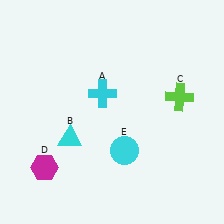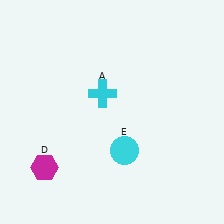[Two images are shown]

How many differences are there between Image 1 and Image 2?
There are 2 differences between the two images.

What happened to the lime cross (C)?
The lime cross (C) was removed in Image 2. It was in the top-right area of Image 1.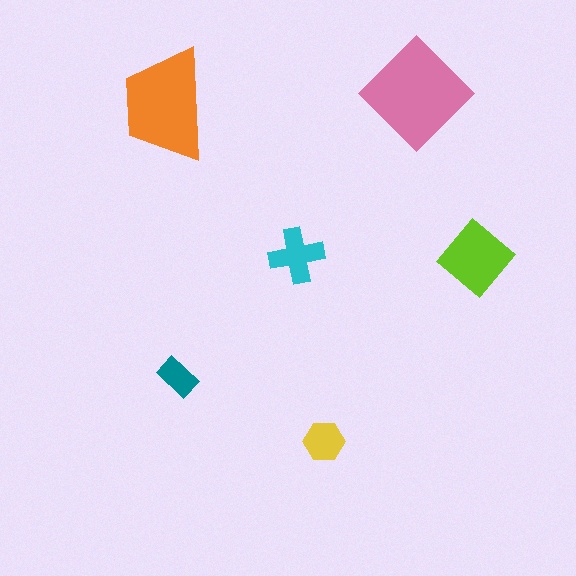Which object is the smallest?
The teal rectangle.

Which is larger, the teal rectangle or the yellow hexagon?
The yellow hexagon.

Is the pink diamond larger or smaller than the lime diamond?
Larger.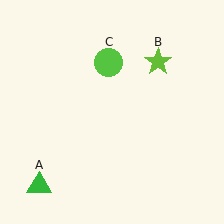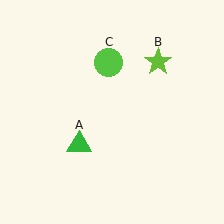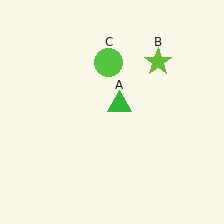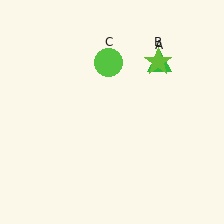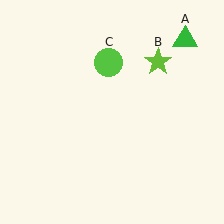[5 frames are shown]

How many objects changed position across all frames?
1 object changed position: green triangle (object A).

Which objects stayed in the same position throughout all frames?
Lime star (object B) and lime circle (object C) remained stationary.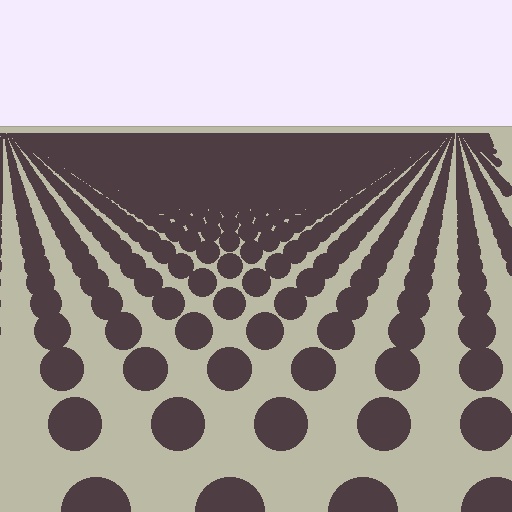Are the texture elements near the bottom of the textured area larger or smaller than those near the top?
Larger. Near the bottom, elements are closer to the viewer and appear at a bigger on-screen size.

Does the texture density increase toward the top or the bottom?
Density increases toward the top.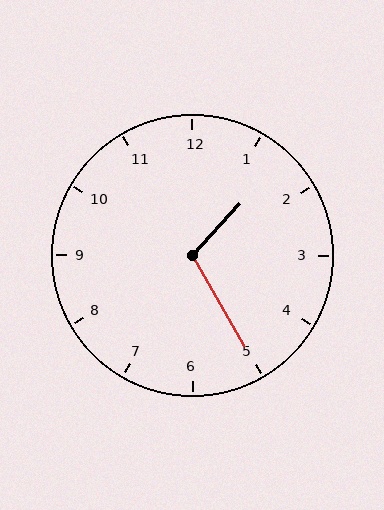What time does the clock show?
1:25.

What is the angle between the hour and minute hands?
Approximately 108 degrees.